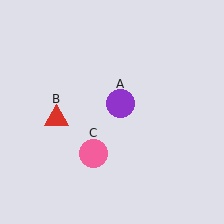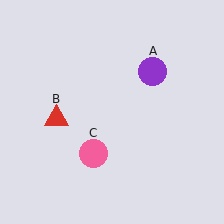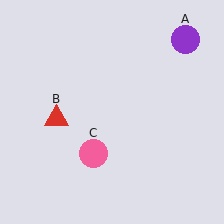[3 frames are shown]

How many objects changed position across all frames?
1 object changed position: purple circle (object A).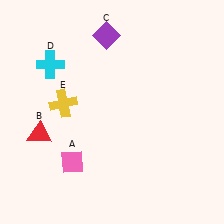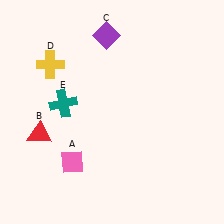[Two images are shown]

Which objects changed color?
D changed from cyan to yellow. E changed from yellow to teal.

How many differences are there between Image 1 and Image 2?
There are 2 differences between the two images.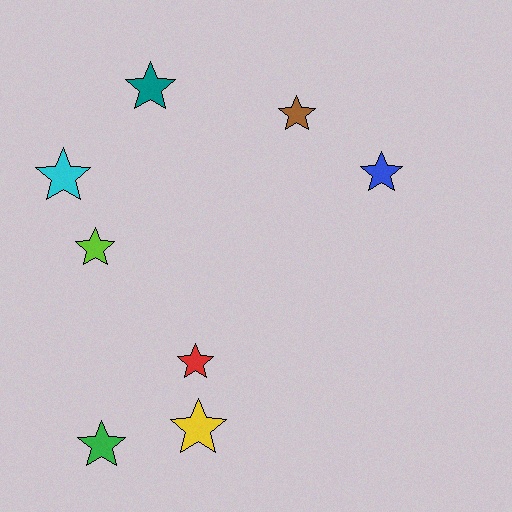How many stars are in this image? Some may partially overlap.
There are 8 stars.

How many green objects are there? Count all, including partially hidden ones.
There is 1 green object.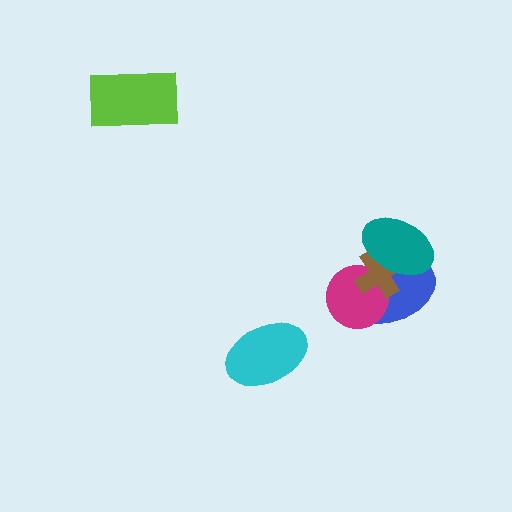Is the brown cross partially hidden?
Yes, it is partially covered by another shape.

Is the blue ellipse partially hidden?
Yes, it is partially covered by another shape.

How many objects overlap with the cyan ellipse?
0 objects overlap with the cyan ellipse.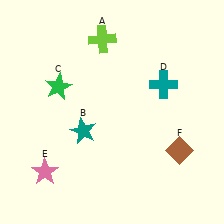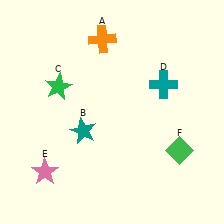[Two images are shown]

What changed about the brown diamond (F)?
In Image 1, F is brown. In Image 2, it changed to green.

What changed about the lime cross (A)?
In Image 1, A is lime. In Image 2, it changed to orange.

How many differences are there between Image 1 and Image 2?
There are 2 differences between the two images.